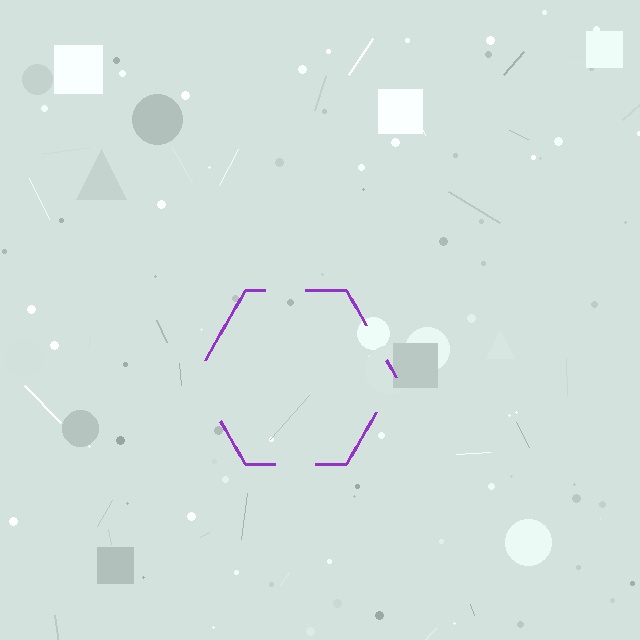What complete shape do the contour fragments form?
The contour fragments form a hexagon.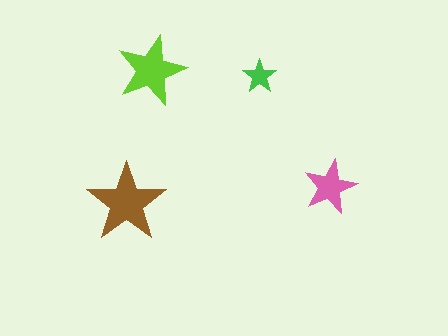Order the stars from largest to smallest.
the brown one, the lime one, the pink one, the green one.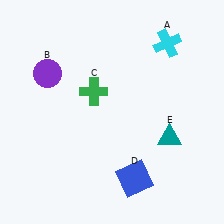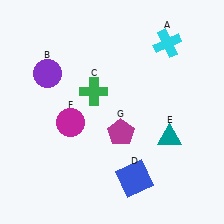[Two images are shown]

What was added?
A magenta circle (F), a magenta pentagon (G) were added in Image 2.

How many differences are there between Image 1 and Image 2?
There are 2 differences between the two images.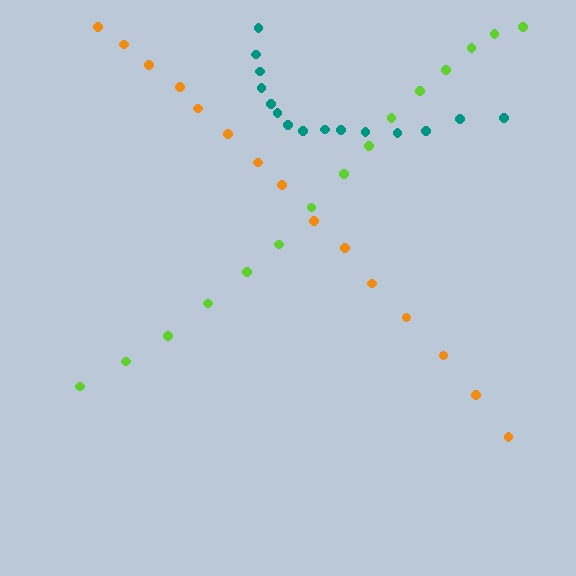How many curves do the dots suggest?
There are 3 distinct paths.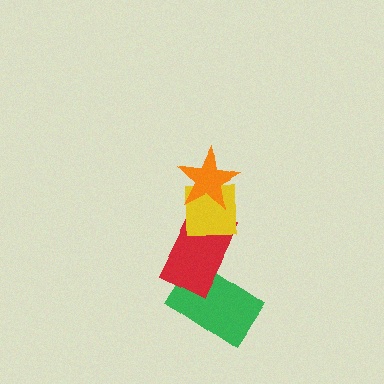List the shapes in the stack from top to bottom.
From top to bottom: the orange star, the yellow square, the red rectangle, the green rectangle.